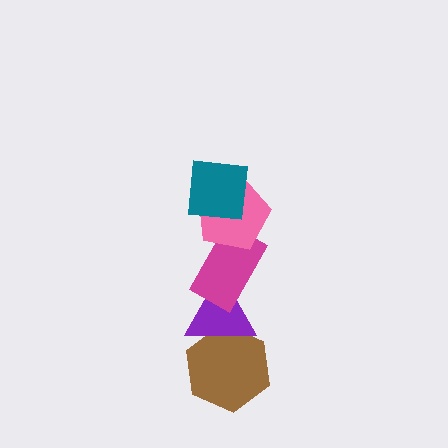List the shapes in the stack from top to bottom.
From top to bottom: the teal square, the pink pentagon, the magenta rectangle, the purple triangle, the brown hexagon.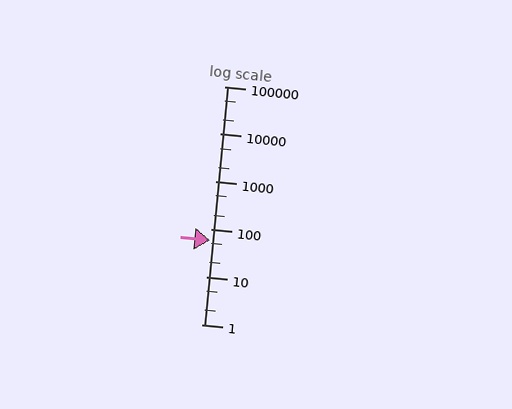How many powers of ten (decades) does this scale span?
The scale spans 5 decades, from 1 to 100000.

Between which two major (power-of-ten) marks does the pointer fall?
The pointer is between 10 and 100.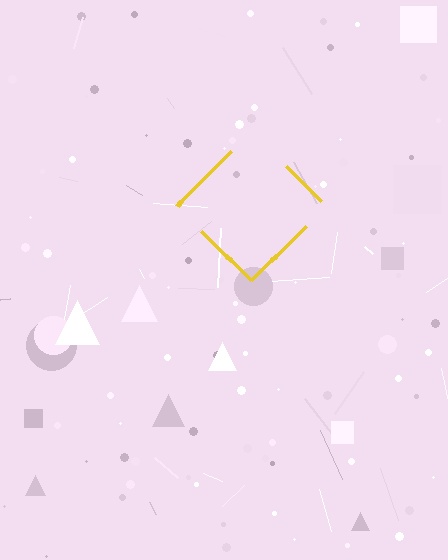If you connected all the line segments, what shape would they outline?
They would outline a diamond.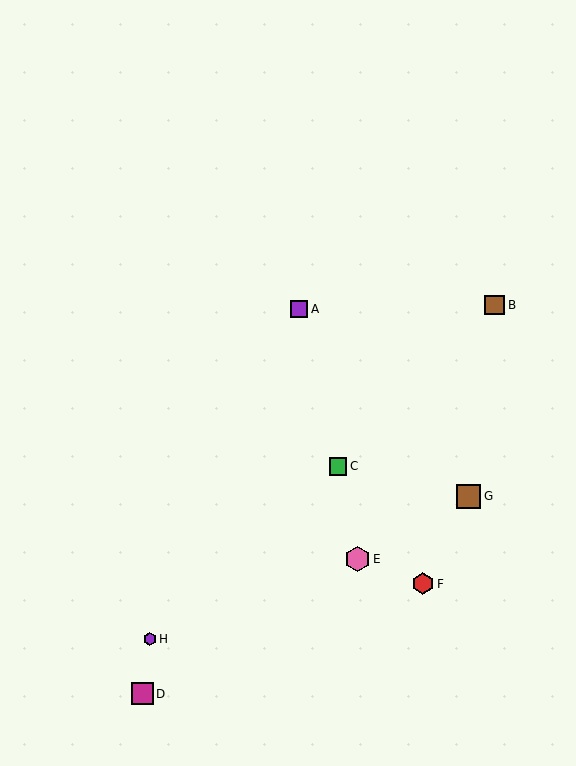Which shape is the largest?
The pink hexagon (labeled E) is the largest.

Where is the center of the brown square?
The center of the brown square is at (495, 305).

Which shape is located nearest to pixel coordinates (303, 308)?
The purple square (labeled A) at (299, 309) is nearest to that location.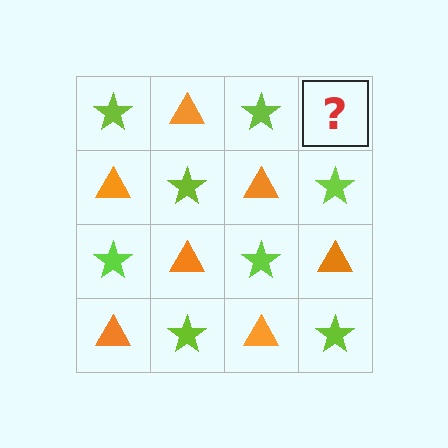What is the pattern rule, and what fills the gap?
The rule is that it alternates lime star and orange triangle in a checkerboard pattern. The gap should be filled with an orange triangle.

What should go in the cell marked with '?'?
The missing cell should contain an orange triangle.